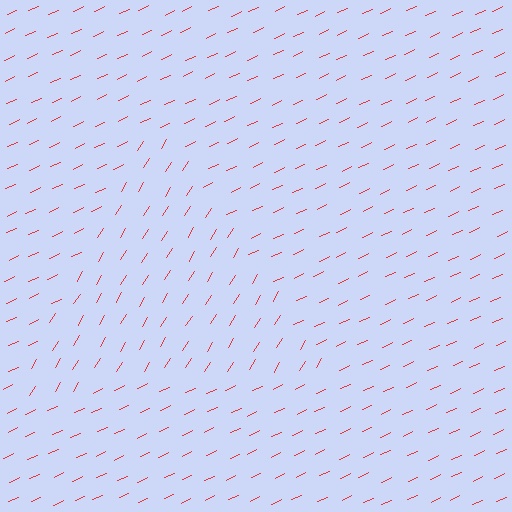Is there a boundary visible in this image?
Yes, there is a texture boundary formed by a change in line orientation.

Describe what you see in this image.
The image is filled with small red line segments. A triangle region in the image has lines oriented differently from the surrounding lines, creating a visible texture boundary.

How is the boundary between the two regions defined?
The boundary is defined purely by a change in line orientation (approximately 33 degrees difference). All lines are the same color and thickness.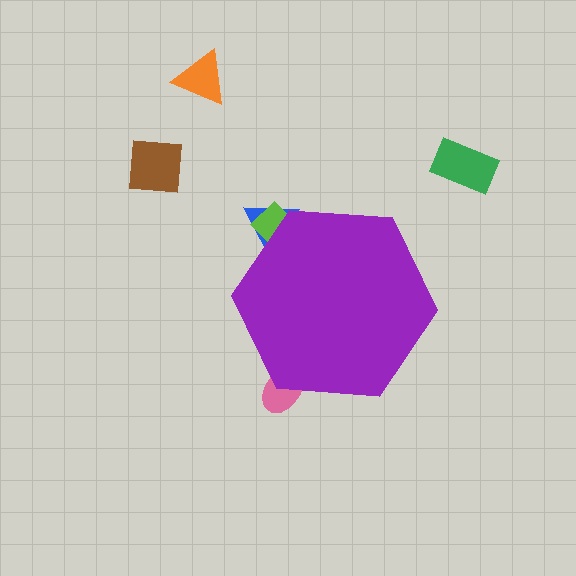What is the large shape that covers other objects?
A purple hexagon.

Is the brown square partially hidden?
No, the brown square is fully visible.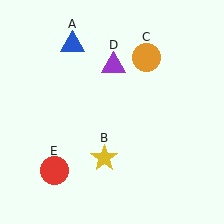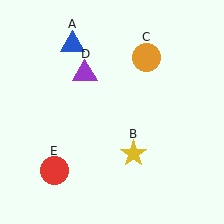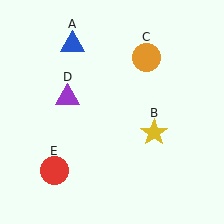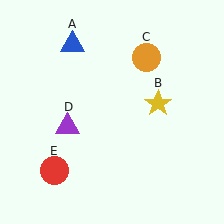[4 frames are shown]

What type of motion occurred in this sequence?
The yellow star (object B), purple triangle (object D) rotated counterclockwise around the center of the scene.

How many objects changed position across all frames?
2 objects changed position: yellow star (object B), purple triangle (object D).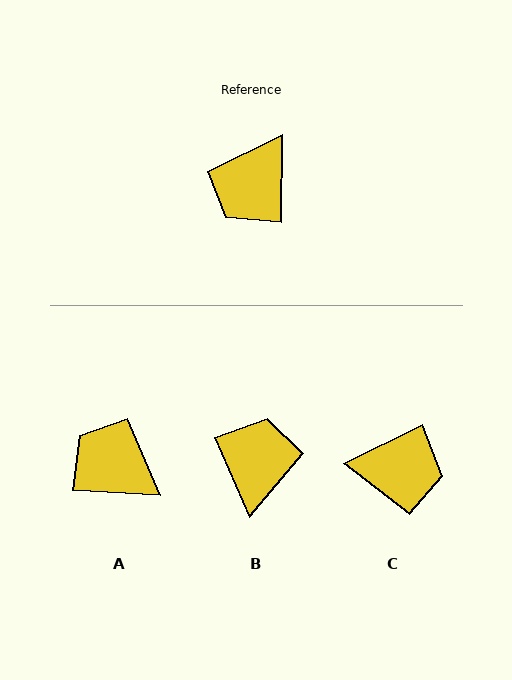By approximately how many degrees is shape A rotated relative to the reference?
Approximately 93 degrees clockwise.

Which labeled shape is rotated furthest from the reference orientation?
B, about 156 degrees away.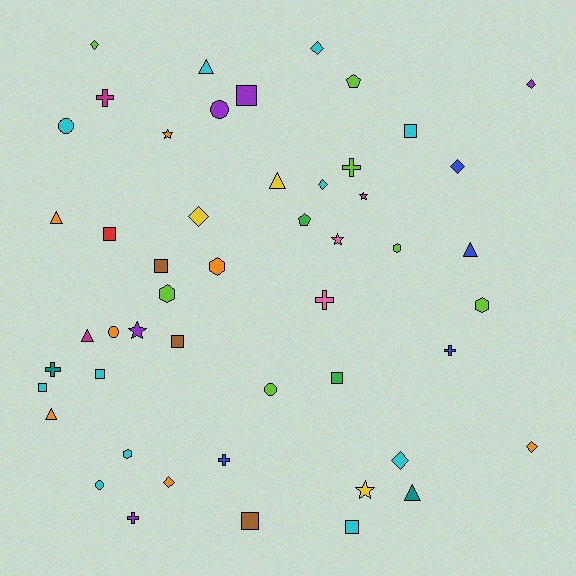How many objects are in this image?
There are 50 objects.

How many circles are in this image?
There are 5 circles.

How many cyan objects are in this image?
There are 11 cyan objects.